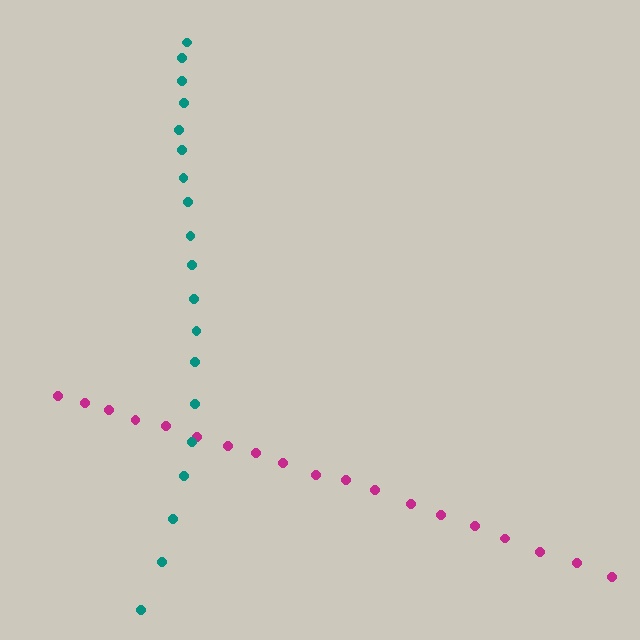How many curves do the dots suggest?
There are 2 distinct paths.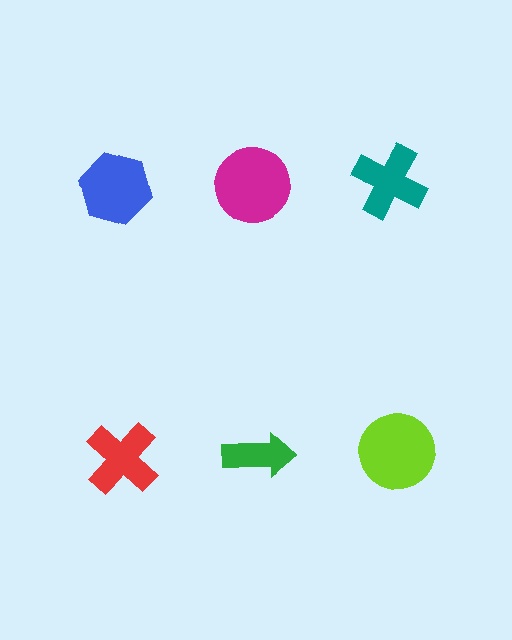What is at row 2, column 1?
A red cross.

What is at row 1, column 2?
A magenta circle.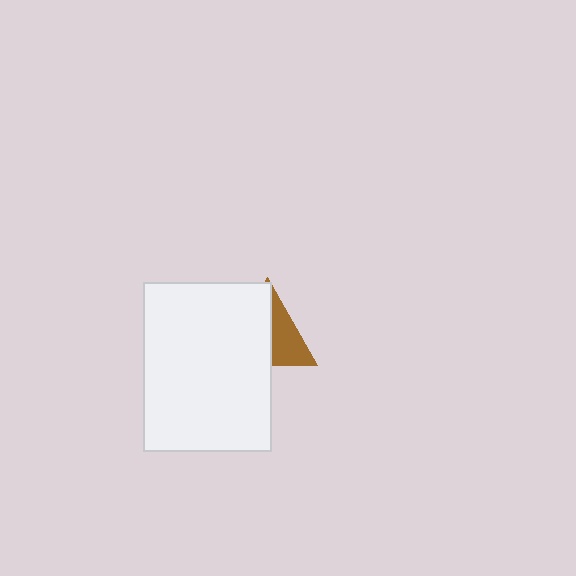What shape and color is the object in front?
The object in front is a white rectangle.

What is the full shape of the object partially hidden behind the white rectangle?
The partially hidden object is a brown triangle.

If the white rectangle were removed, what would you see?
You would see the complete brown triangle.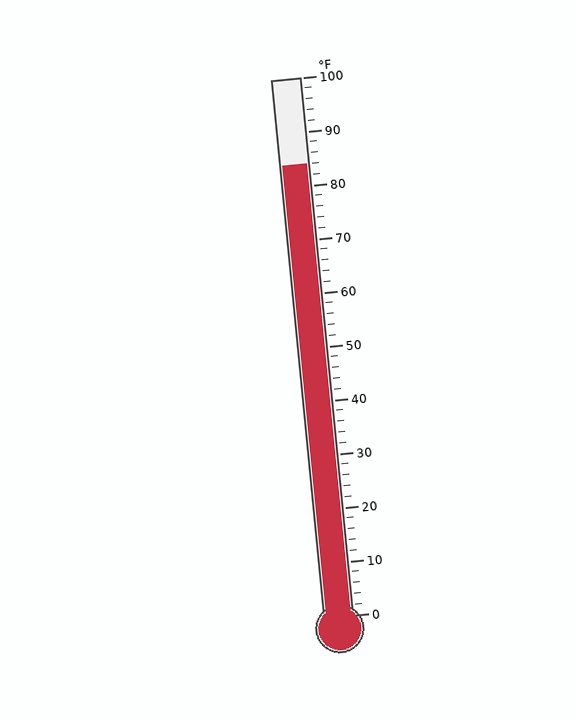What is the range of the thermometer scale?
The thermometer scale ranges from 0°F to 100°F.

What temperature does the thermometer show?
The thermometer shows approximately 84°F.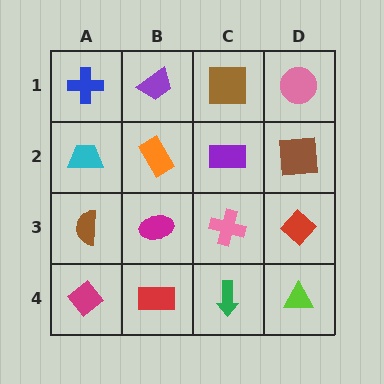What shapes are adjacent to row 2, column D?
A pink circle (row 1, column D), a red diamond (row 3, column D), a purple rectangle (row 2, column C).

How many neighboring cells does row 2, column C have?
4.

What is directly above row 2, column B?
A purple trapezoid.